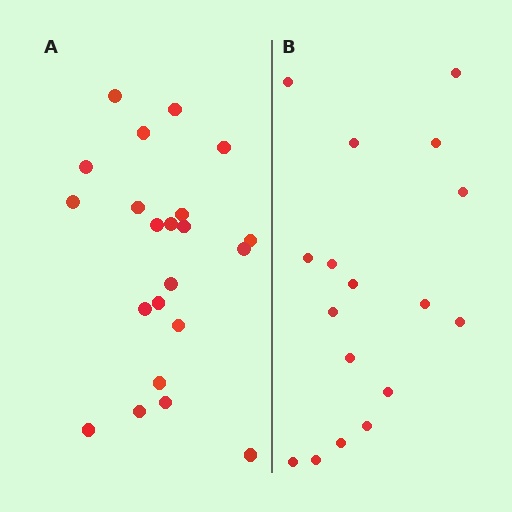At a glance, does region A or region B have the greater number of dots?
Region A (the left region) has more dots.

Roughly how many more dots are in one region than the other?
Region A has about 5 more dots than region B.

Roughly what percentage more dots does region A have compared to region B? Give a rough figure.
About 30% more.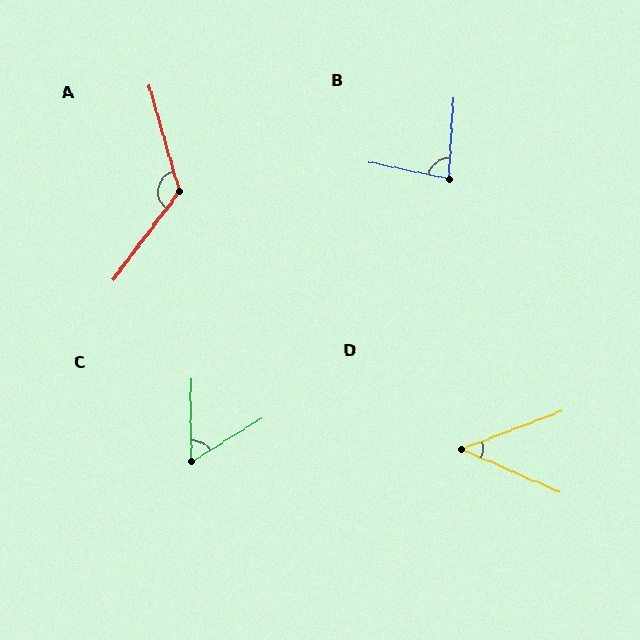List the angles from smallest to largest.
D (44°), C (58°), B (82°), A (127°).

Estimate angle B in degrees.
Approximately 82 degrees.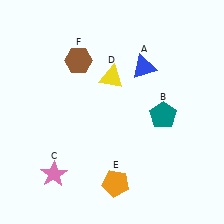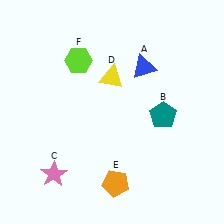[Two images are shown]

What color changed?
The hexagon (F) changed from brown in Image 1 to lime in Image 2.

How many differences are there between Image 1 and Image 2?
There is 1 difference between the two images.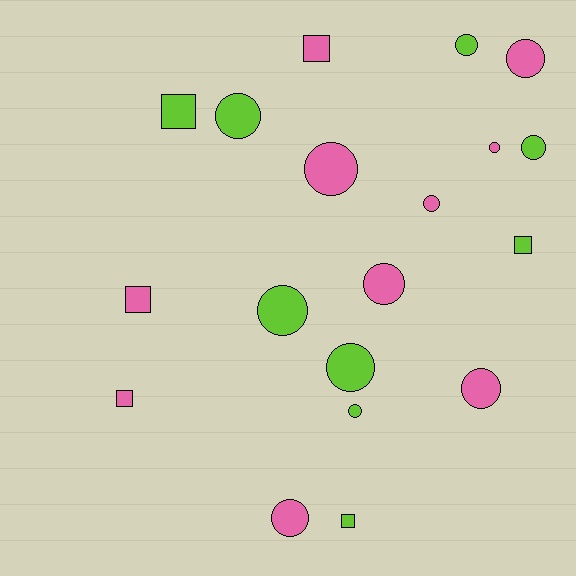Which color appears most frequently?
Pink, with 10 objects.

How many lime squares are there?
There are 3 lime squares.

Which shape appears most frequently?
Circle, with 13 objects.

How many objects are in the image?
There are 19 objects.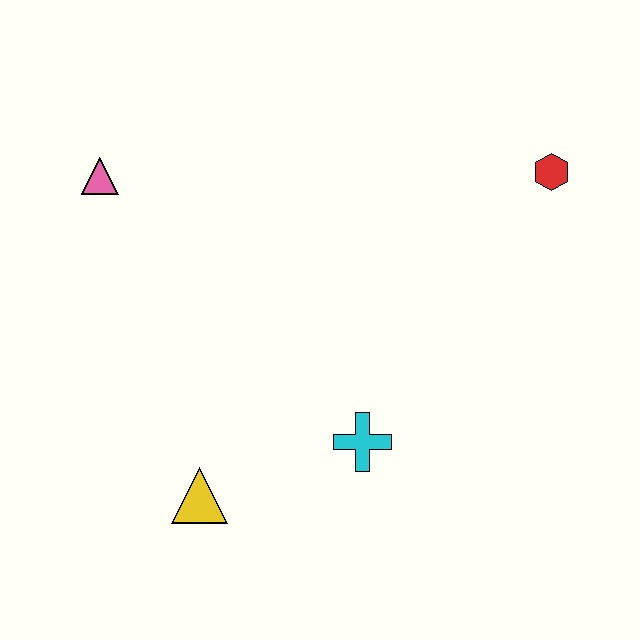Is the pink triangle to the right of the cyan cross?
No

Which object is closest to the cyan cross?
The yellow triangle is closest to the cyan cross.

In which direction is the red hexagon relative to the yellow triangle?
The red hexagon is to the right of the yellow triangle.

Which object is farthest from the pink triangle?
The red hexagon is farthest from the pink triangle.